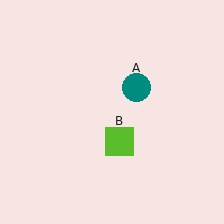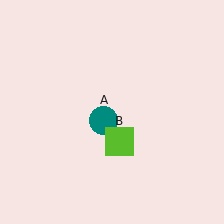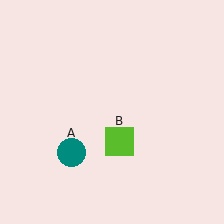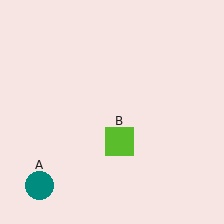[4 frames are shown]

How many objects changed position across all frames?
1 object changed position: teal circle (object A).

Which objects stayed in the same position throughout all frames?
Lime square (object B) remained stationary.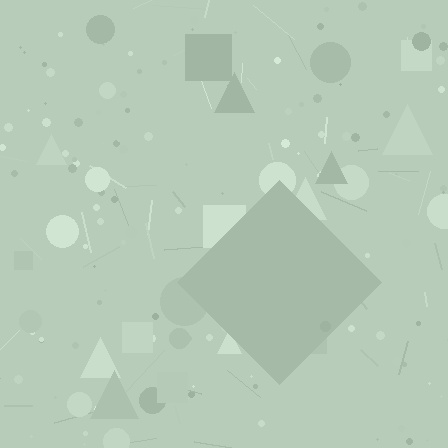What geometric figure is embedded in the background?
A diamond is embedded in the background.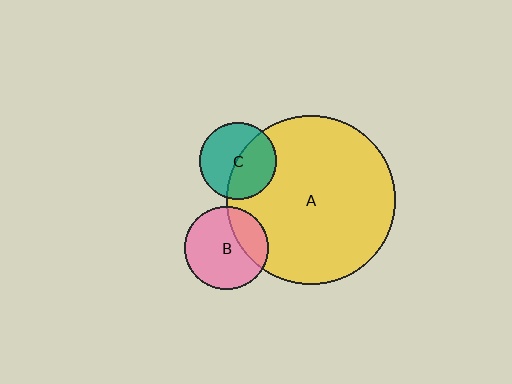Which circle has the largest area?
Circle A (yellow).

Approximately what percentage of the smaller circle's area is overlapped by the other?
Approximately 50%.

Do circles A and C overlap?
Yes.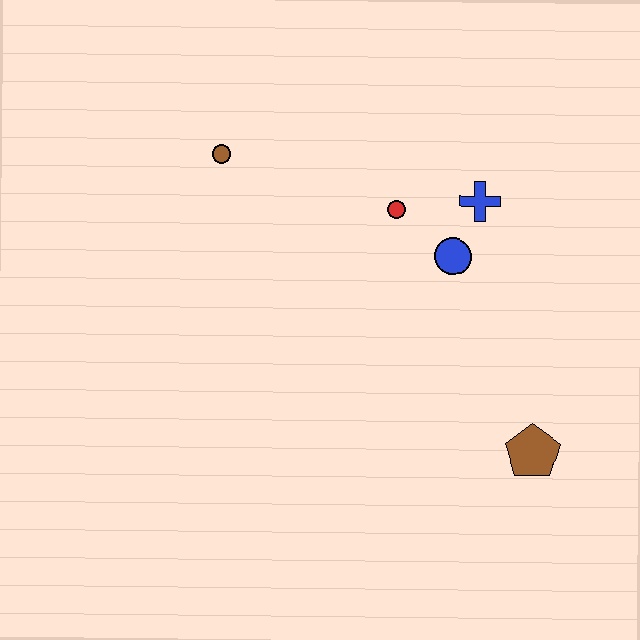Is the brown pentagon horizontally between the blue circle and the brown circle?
No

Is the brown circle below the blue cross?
No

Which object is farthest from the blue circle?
The brown circle is farthest from the blue circle.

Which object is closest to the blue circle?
The blue cross is closest to the blue circle.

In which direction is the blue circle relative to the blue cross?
The blue circle is below the blue cross.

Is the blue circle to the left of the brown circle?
No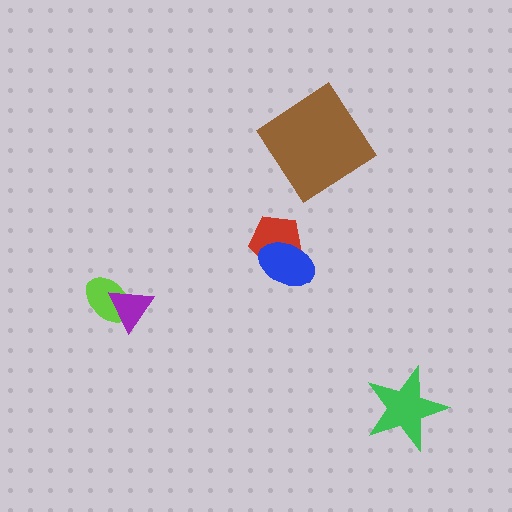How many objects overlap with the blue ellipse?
1 object overlaps with the blue ellipse.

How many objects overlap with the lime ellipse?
1 object overlaps with the lime ellipse.